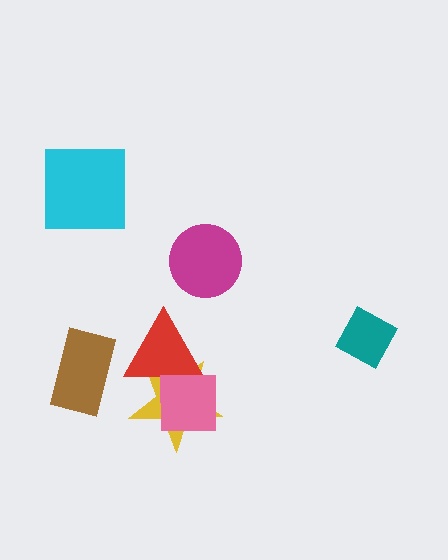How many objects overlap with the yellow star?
2 objects overlap with the yellow star.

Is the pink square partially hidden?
No, no other shape covers it.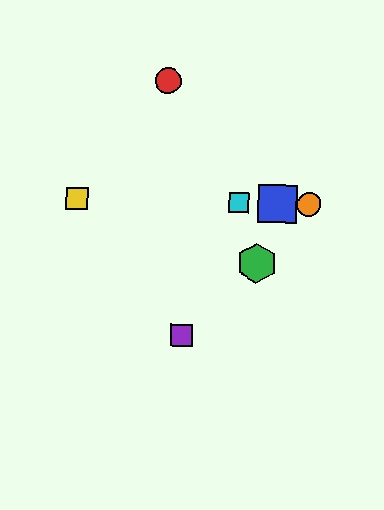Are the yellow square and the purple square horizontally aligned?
No, the yellow square is at y≈198 and the purple square is at y≈335.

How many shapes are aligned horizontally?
4 shapes (the blue square, the yellow square, the orange circle, the cyan square) are aligned horizontally.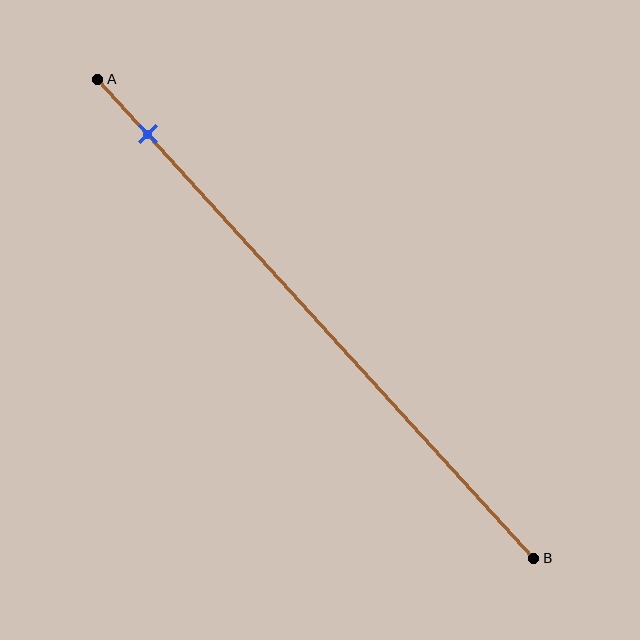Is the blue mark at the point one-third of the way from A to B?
No, the mark is at about 10% from A, not at the 33% one-third point.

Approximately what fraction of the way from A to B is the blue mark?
The blue mark is approximately 10% of the way from A to B.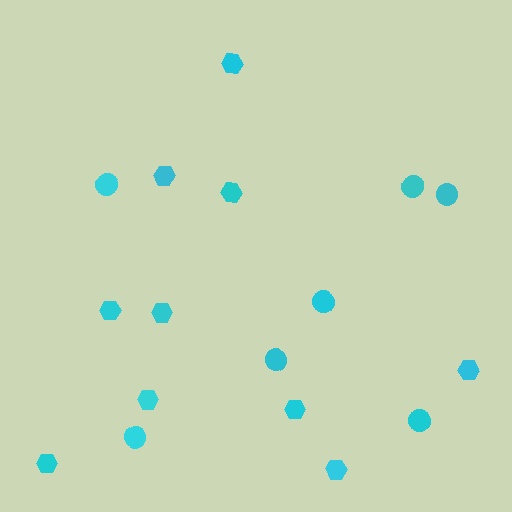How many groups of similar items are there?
There are 2 groups: one group of circles (7) and one group of hexagons (10).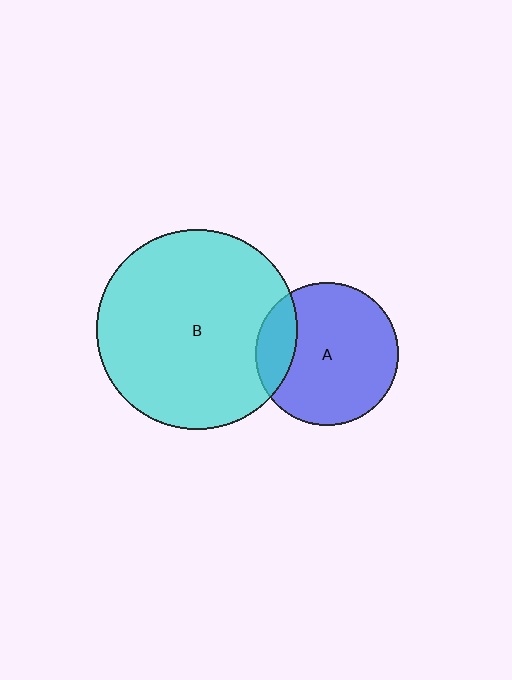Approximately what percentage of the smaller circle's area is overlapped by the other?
Approximately 20%.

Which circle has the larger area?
Circle B (cyan).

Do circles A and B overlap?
Yes.